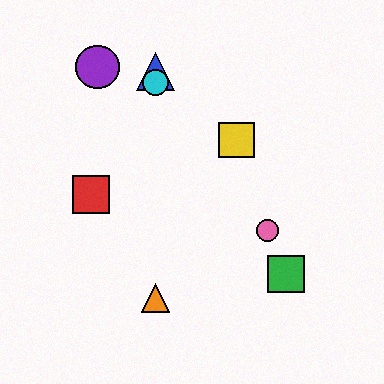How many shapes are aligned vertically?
3 shapes (the blue triangle, the orange triangle, the cyan circle) are aligned vertically.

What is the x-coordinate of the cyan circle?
The cyan circle is at x≈155.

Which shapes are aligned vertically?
The blue triangle, the orange triangle, the cyan circle are aligned vertically.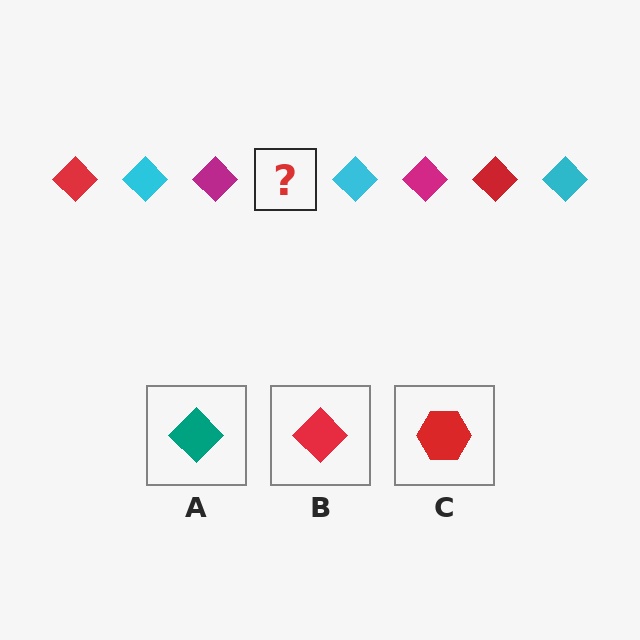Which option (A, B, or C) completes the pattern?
B.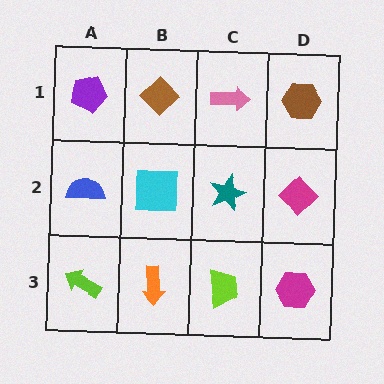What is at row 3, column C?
A lime trapezoid.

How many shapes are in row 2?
4 shapes.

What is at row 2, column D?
A magenta diamond.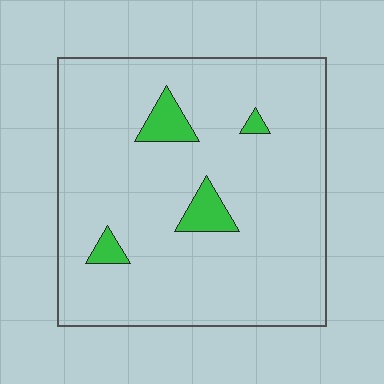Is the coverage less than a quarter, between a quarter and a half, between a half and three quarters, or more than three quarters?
Less than a quarter.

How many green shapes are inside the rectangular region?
4.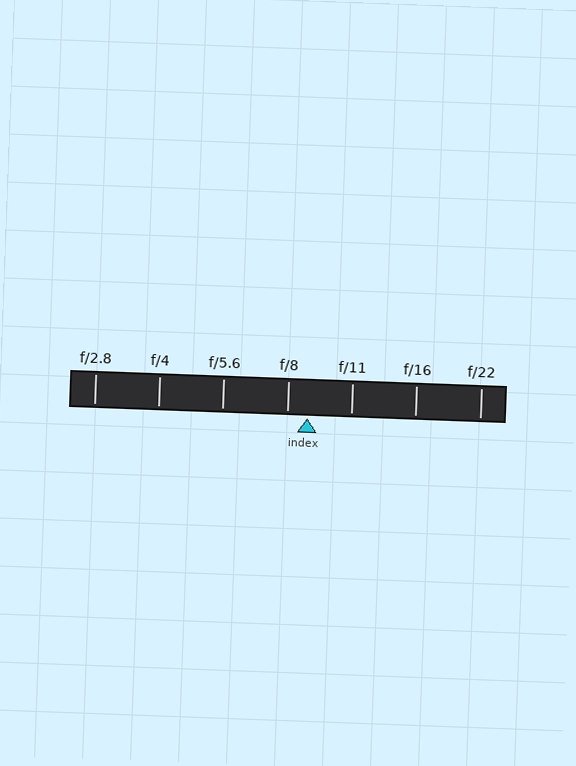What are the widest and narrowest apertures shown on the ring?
The widest aperture shown is f/2.8 and the narrowest is f/22.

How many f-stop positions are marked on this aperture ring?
There are 7 f-stop positions marked.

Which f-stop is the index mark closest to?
The index mark is closest to f/8.